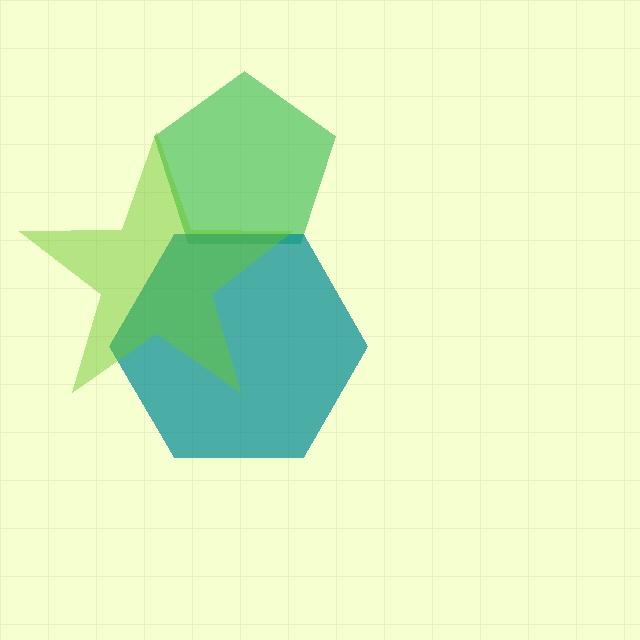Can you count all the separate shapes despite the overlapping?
Yes, there are 3 separate shapes.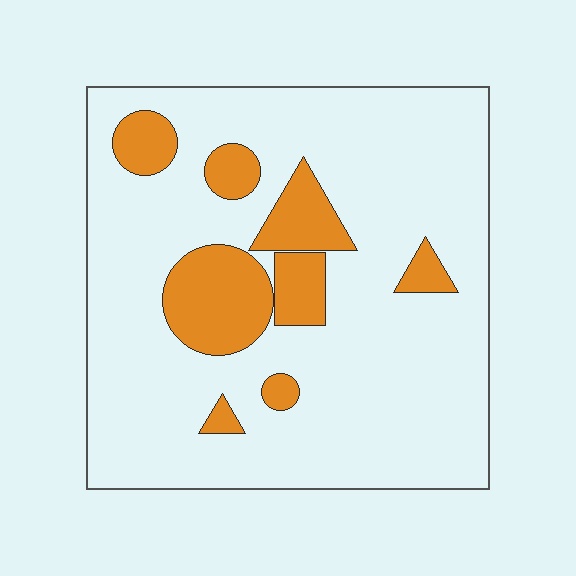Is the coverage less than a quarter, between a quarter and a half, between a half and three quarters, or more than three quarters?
Less than a quarter.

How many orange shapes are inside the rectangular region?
8.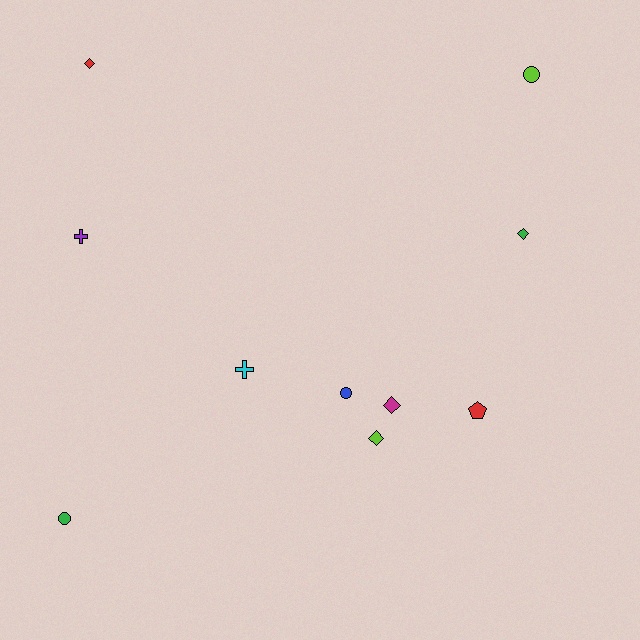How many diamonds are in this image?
There are 4 diamonds.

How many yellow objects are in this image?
There are no yellow objects.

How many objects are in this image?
There are 10 objects.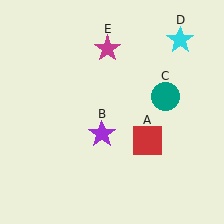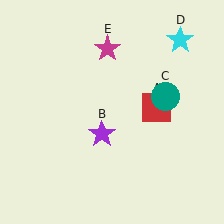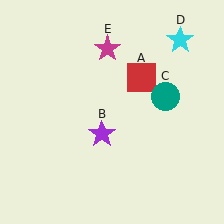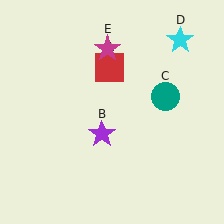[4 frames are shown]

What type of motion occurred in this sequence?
The red square (object A) rotated counterclockwise around the center of the scene.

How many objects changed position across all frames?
1 object changed position: red square (object A).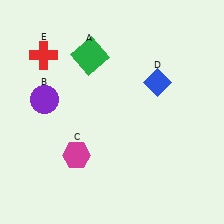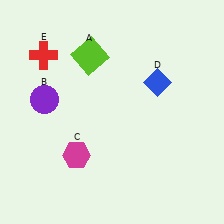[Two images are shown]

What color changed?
The square (A) changed from green in Image 1 to lime in Image 2.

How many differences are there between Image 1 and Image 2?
There is 1 difference between the two images.